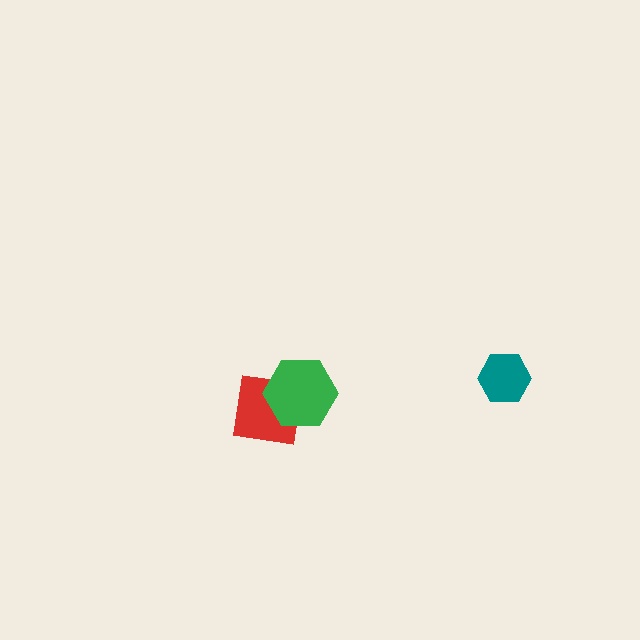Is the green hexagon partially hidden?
No, no other shape covers it.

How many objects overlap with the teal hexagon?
0 objects overlap with the teal hexagon.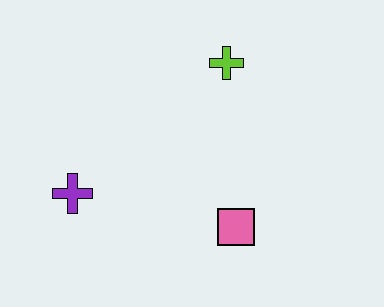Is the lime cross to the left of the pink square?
Yes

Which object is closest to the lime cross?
The pink square is closest to the lime cross.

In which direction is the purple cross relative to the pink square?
The purple cross is to the left of the pink square.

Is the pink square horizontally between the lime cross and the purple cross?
No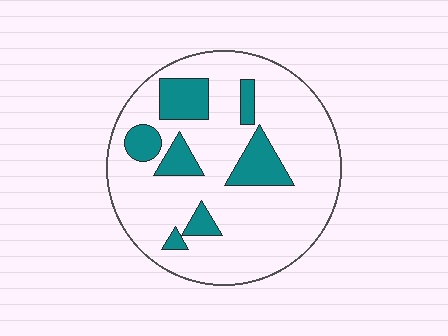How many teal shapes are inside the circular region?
7.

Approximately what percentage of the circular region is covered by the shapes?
Approximately 20%.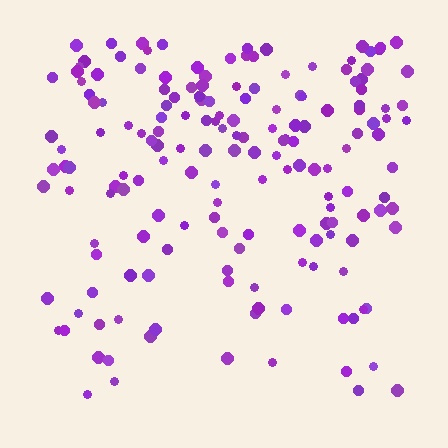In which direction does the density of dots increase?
From bottom to top, with the top side densest.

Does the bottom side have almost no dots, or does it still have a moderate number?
Still a moderate number, just noticeably fewer than the top.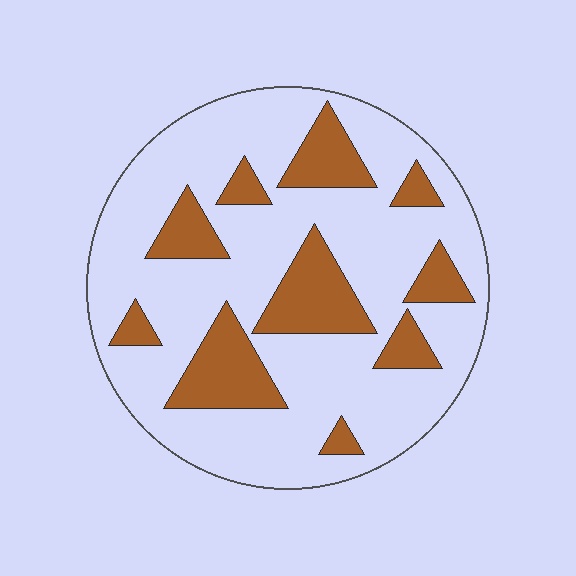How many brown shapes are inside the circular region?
10.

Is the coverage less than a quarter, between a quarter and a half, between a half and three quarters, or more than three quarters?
Less than a quarter.